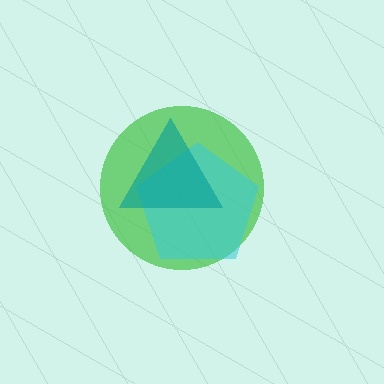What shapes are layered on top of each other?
The layered shapes are: a green circle, a cyan pentagon, a teal triangle.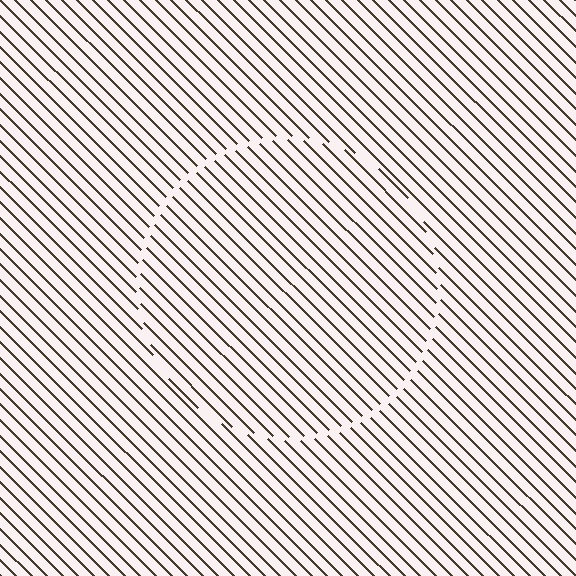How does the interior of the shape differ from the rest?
The interior of the shape contains the same grating, shifted by half a period — the contour is defined by the phase discontinuity where line-ends from the inner and outer gratings abut.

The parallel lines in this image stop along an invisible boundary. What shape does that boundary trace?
An illusory circle. The interior of the shape contains the same grating, shifted by half a period — the contour is defined by the phase discontinuity where line-ends from the inner and outer gratings abut.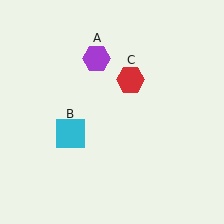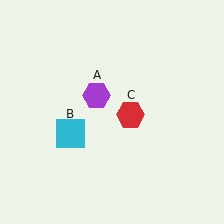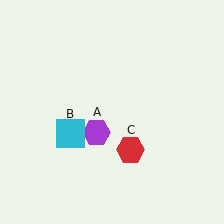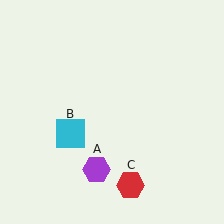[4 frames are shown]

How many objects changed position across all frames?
2 objects changed position: purple hexagon (object A), red hexagon (object C).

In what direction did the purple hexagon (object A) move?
The purple hexagon (object A) moved down.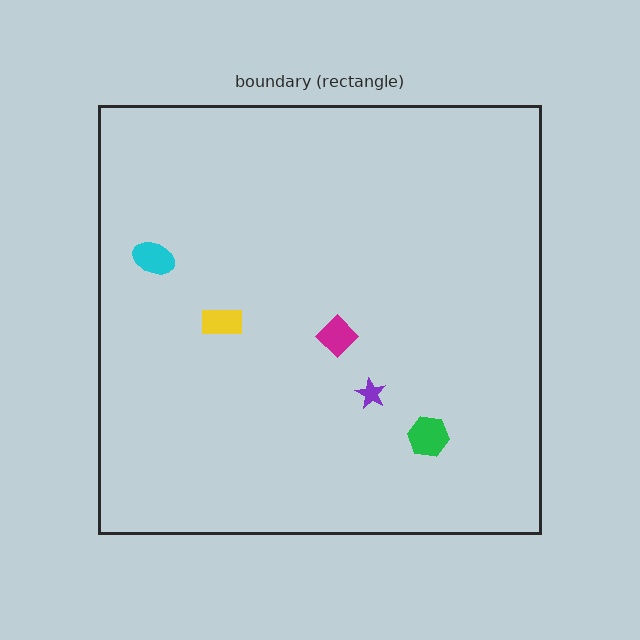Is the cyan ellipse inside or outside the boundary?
Inside.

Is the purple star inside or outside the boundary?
Inside.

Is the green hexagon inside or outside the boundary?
Inside.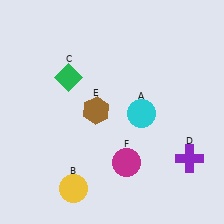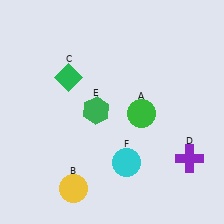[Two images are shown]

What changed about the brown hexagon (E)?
In Image 1, E is brown. In Image 2, it changed to green.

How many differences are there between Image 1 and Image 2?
There are 3 differences between the two images.